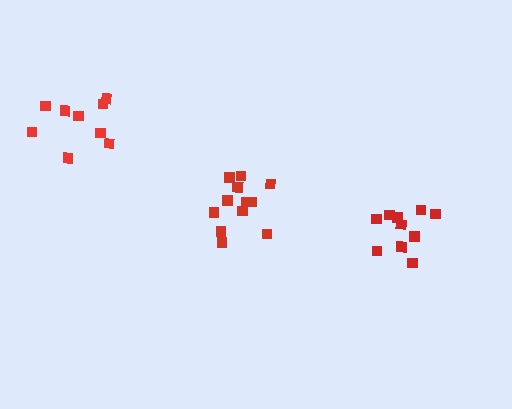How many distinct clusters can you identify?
There are 3 distinct clusters.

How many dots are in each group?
Group 1: 12 dots, Group 2: 9 dots, Group 3: 10 dots (31 total).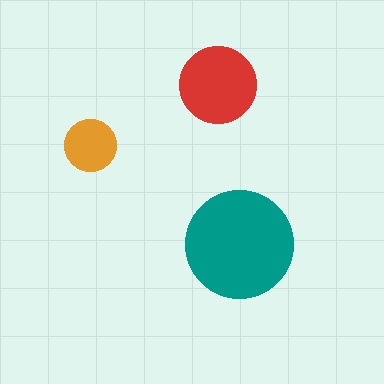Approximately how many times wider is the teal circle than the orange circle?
About 2 times wider.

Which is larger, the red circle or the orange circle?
The red one.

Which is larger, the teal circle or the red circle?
The teal one.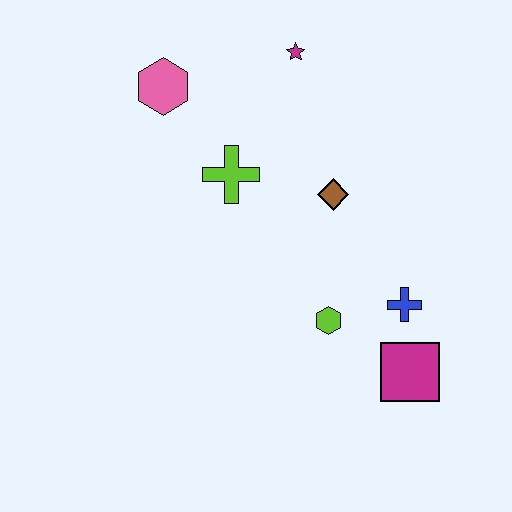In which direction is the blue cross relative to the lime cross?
The blue cross is to the right of the lime cross.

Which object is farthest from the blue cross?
The pink hexagon is farthest from the blue cross.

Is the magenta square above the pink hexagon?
No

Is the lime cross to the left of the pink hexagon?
No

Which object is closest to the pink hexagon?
The lime cross is closest to the pink hexagon.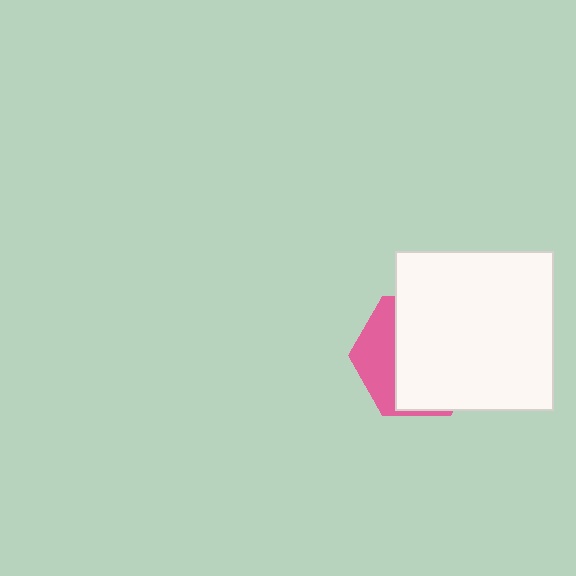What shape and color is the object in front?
The object in front is a white square.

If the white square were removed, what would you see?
You would see the complete pink hexagon.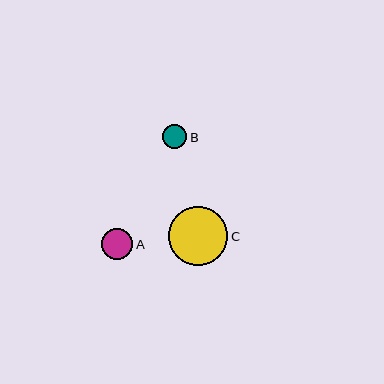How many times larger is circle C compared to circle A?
Circle C is approximately 1.9 times the size of circle A.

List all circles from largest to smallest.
From largest to smallest: C, A, B.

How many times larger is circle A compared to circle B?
Circle A is approximately 1.3 times the size of circle B.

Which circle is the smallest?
Circle B is the smallest with a size of approximately 24 pixels.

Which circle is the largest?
Circle C is the largest with a size of approximately 59 pixels.